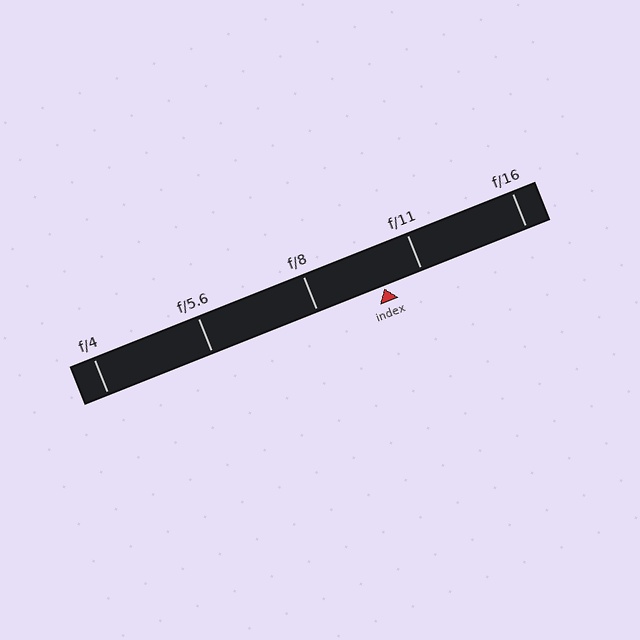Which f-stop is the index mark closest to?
The index mark is closest to f/11.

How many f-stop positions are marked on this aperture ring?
There are 5 f-stop positions marked.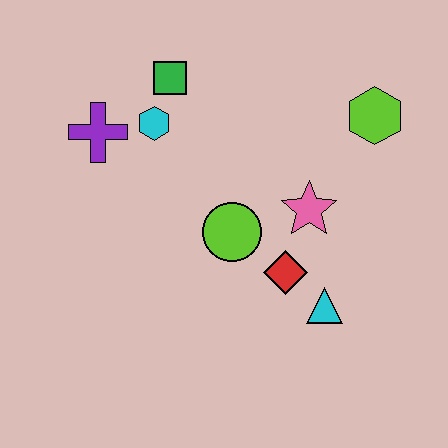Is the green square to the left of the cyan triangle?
Yes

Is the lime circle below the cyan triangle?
No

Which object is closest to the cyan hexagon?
The green square is closest to the cyan hexagon.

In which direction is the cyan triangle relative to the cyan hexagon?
The cyan triangle is below the cyan hexagon.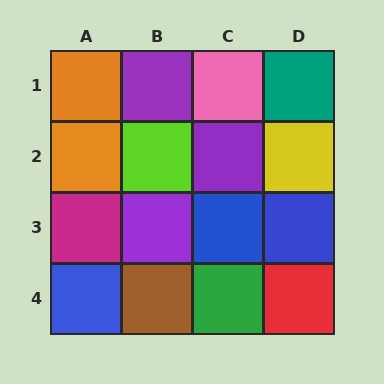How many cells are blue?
3 cells are blue.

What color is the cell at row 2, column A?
Orange.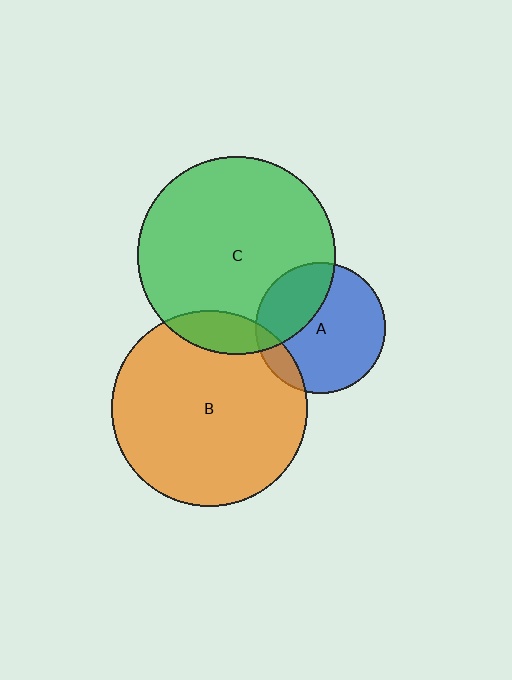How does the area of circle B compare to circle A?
Approximately 2.3 times.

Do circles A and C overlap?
Yes.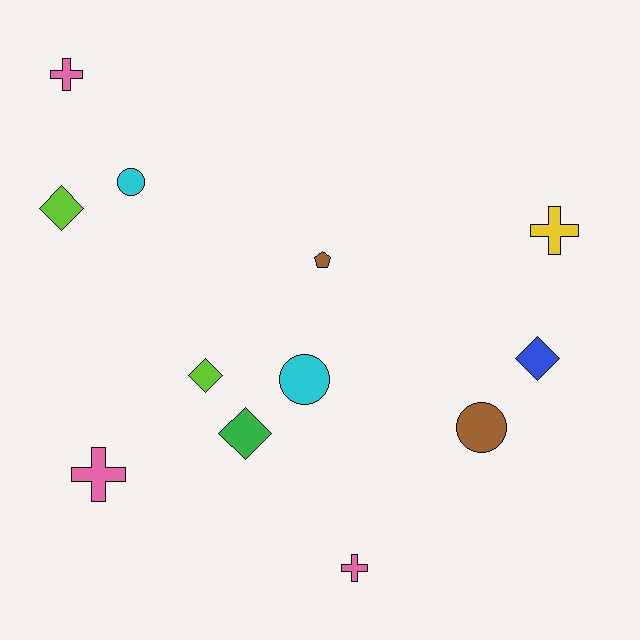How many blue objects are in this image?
There is 1 blue object.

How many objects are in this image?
There are 12 objects.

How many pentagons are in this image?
There is 1 pentagon.